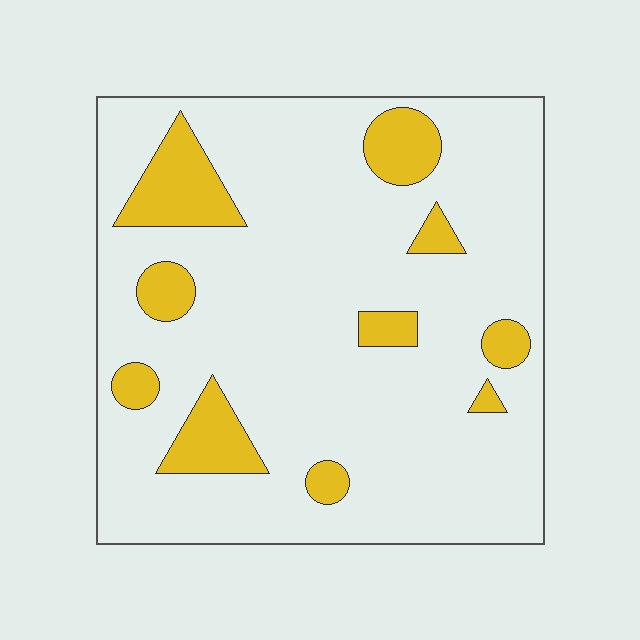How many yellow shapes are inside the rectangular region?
10.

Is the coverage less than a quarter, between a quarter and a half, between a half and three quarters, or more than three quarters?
Less than a quarter.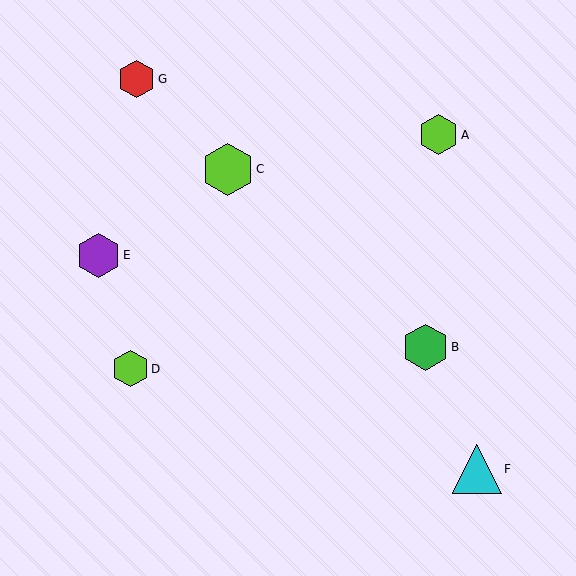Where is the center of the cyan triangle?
The center of the cyan triangle is at (477, 469).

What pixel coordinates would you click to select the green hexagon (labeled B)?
Click at (425, 347) to select the green hexagon B.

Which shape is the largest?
The lime hexagon (labeled C) is the largest.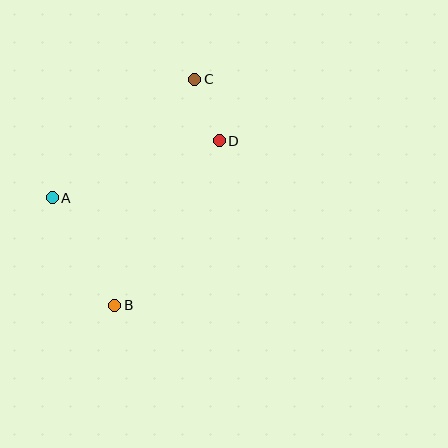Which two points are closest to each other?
Points C and D are closest to each other.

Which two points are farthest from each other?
Points B and C are farthest from each other.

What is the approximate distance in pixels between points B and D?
The distance between B and D is approximately 195 pixels.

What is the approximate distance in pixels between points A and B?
The distance between A and B is approximately 125 pixels.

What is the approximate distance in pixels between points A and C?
The distance between A and C is approximately 185 pixels.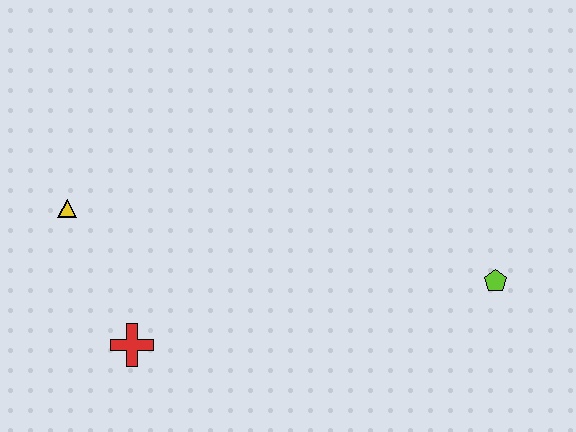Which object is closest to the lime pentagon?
The red cross is closest to the lime pentagon.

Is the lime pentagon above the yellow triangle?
No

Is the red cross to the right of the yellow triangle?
Yes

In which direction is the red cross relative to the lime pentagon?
The red cross is to the left of the lime pentagon.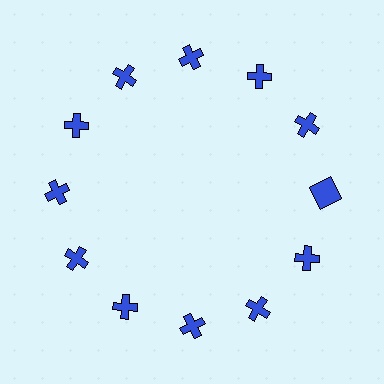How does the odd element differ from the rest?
It has a different shape: square instead of cross.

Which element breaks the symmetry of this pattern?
The blue square at roughly the 3 o'clock position breaks the symmetry. All other shapes are blue crosses.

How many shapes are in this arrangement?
There are 12 shapes arranged in a ring pattern.